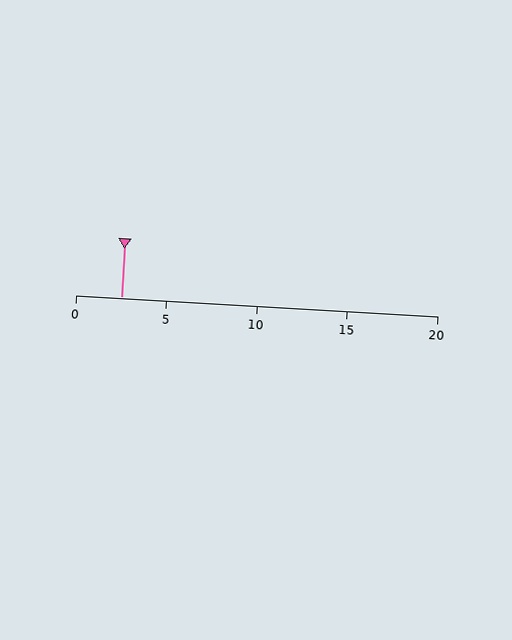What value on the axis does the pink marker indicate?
The marker indicates approximately 2.5.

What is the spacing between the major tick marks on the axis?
The major ticks are spaced 5 apart.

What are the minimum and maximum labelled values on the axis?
The axis runs from 0 to 20.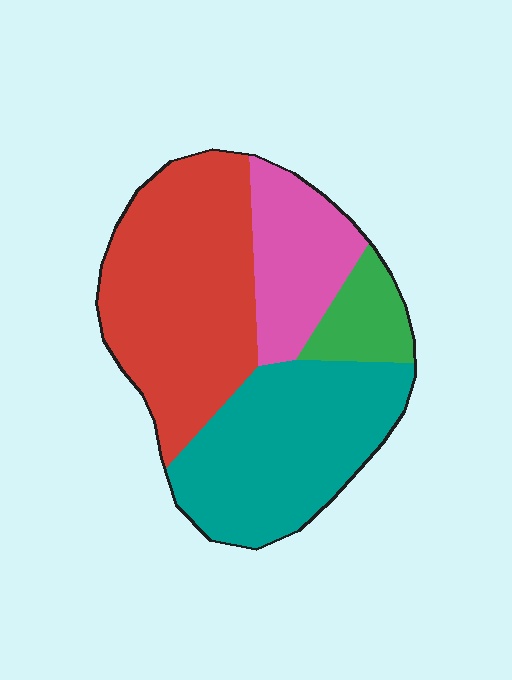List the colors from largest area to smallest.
From largest to smallest: red, teal, pink, green.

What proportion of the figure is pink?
Pink takes up about one sixth (1/6) of the figure.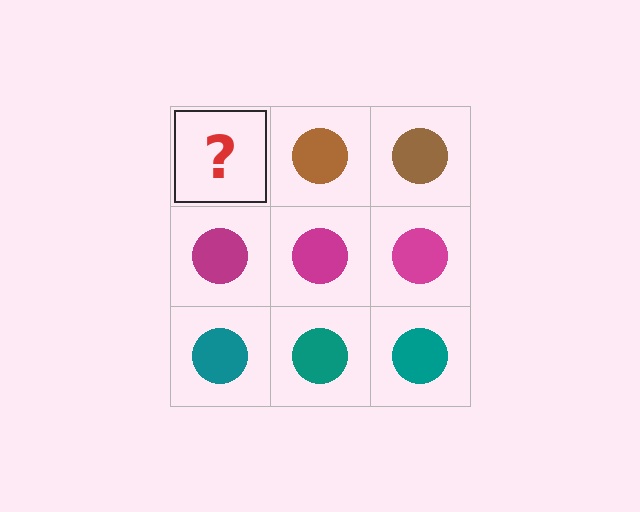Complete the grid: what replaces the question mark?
The question mark should be replaced with a brown circle.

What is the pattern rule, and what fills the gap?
The rule is that each row has a consistent color. The gap should be filled with a brown circle.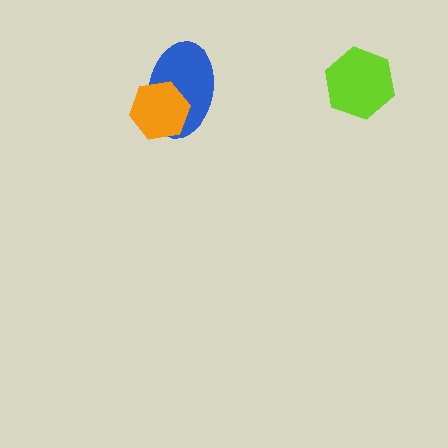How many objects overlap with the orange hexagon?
1 object overlaps with the orange hexagon.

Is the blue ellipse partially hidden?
Yes, it is partially covered by another shape.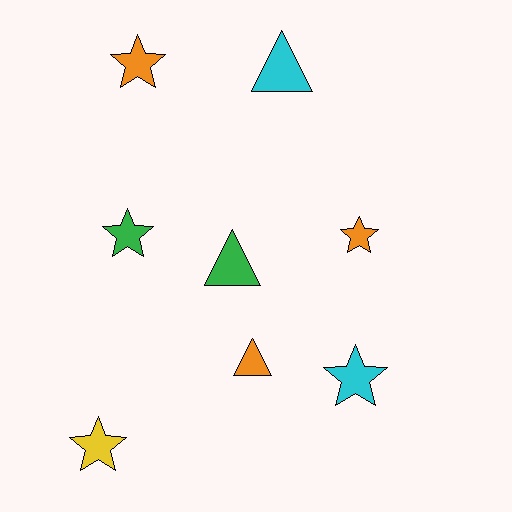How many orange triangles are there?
There is 1 orange triangle.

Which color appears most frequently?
Orange, with 3 objects.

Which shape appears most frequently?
Star, with 5 objects.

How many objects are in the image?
There are 8 objects.